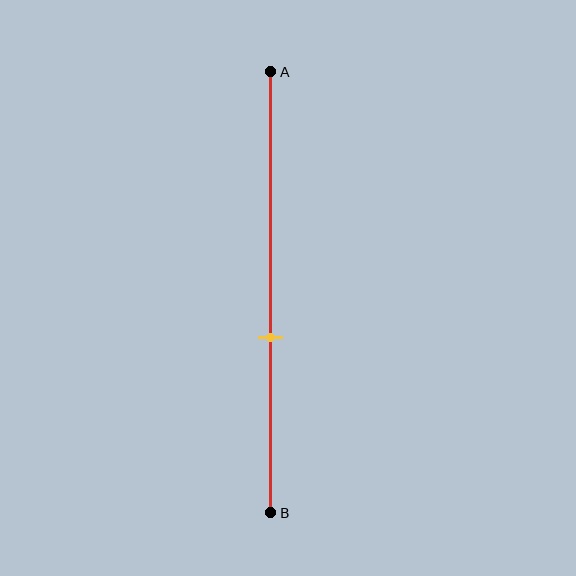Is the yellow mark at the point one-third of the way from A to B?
No, the mark is at about 60% from A, not at the 33% one-third point.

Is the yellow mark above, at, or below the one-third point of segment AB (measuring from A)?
The yellow mark is below the one-third point of segment AB.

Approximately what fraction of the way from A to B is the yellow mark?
The yellow mark is approximately 60% of the way from A to B.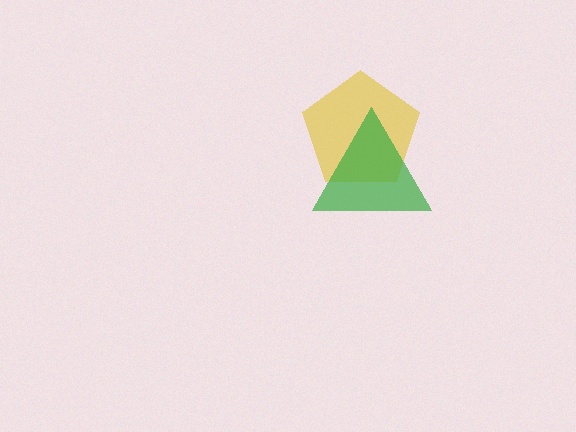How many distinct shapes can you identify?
There are 2 distinct shapes: a yellow pentagon, a green triangle.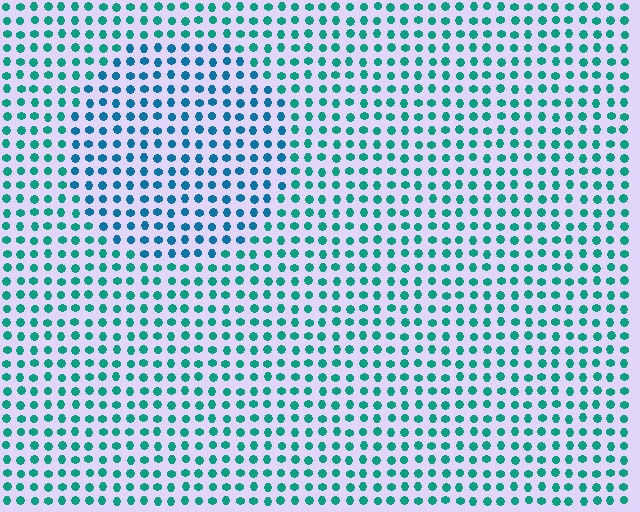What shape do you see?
I see a circle.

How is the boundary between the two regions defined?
The boundary is defined purely by a slight shift in hue (about 31 degrees). Spacing, size, and orientation are identical on both sides.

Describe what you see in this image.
The image is filled with small teal elements in a uniform arrangement. A circle-shaped region is visible where the elements are tinted to a slightly different hue, forming a subtle color boundary.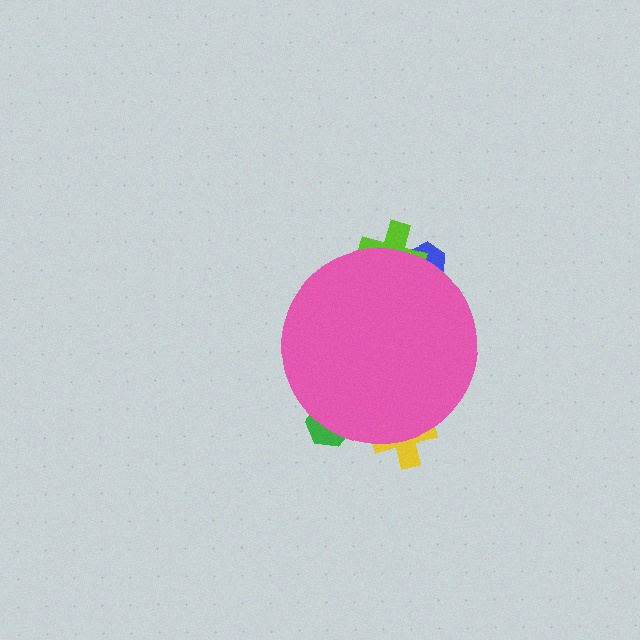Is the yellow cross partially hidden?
Yes, the yellow cross is partially hidden behind the pink circle.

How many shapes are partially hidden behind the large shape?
4 shapes are partially hidden.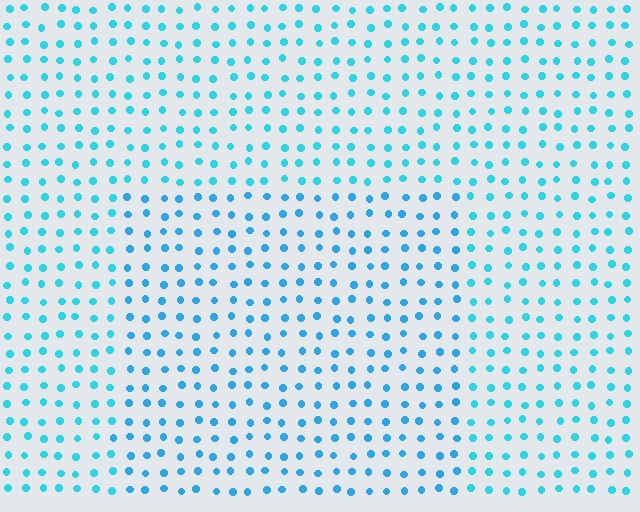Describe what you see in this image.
The image is filled with small cyan elements in a uniform arrangement. A rectangle-shaped region is visible where the elements are tinted to a slightly different hue, forming a subtle color boundary.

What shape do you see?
I see a rectangle.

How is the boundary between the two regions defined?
The boundary is defined purely by a slight shift in hue (about 16 degrees). Spacing, size, and orientation are identical on both sides.